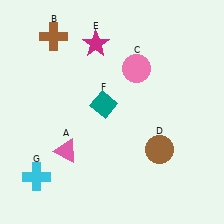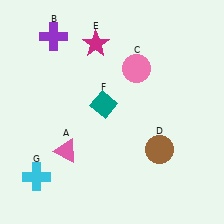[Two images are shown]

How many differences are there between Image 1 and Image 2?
There is 1 difference between the two images.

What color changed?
The cross (B) changed from brown in Image 1 to purple in Image 2.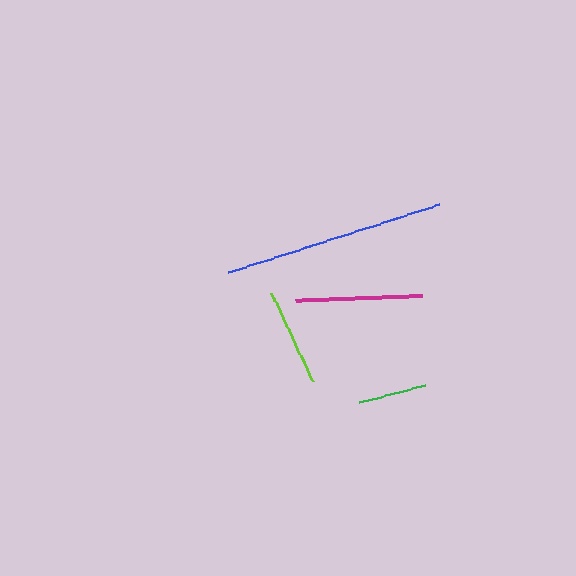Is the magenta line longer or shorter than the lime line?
The magenta line is longer than the lime line.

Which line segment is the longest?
The blue line is the longest at approximately 221 pixels.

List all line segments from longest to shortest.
From longest to shortest: blue, magenta, lime, green.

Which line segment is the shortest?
The green line is the shortest at approximately 68 pixels.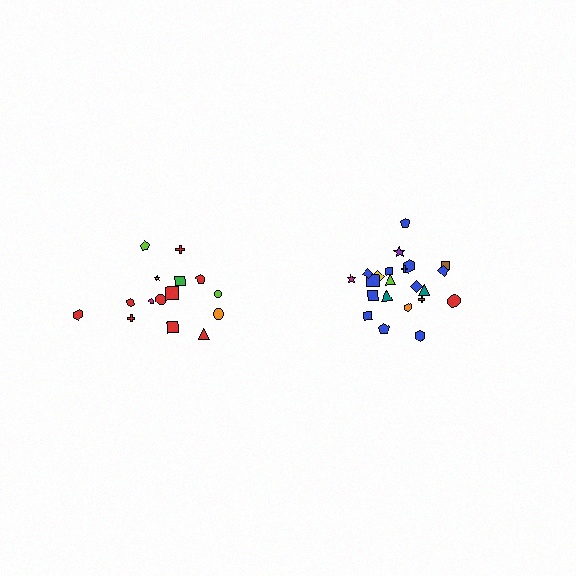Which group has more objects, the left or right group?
The right group.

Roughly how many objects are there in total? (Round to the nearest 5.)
Roughly 35 objects in total.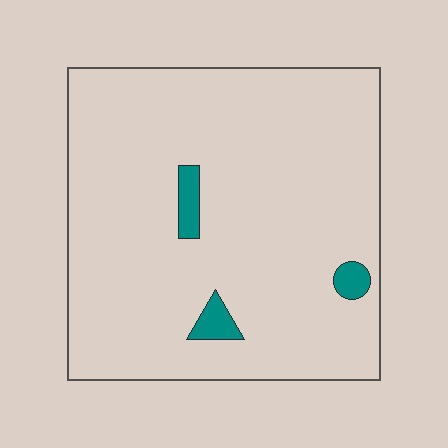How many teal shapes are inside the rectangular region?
3.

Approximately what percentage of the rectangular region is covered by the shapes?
Approximately 5%.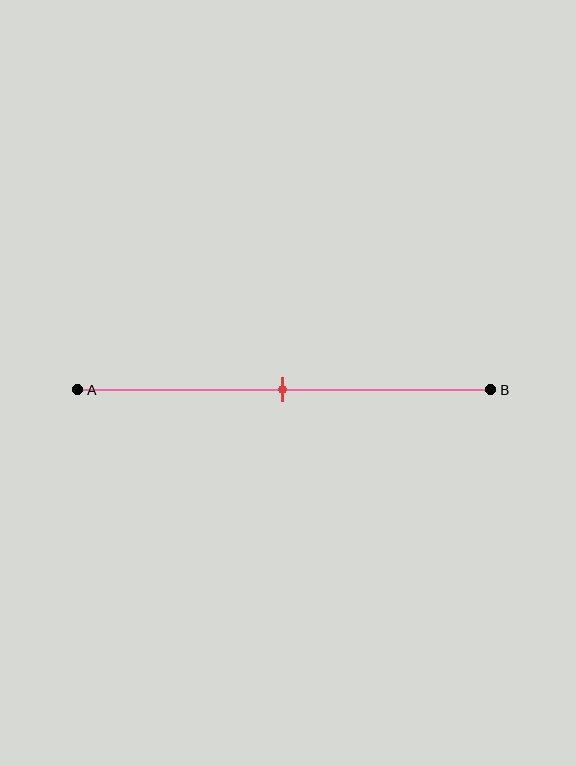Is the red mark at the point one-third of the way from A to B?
No, the mark is at about 50% from A, not at the 33% one-third point.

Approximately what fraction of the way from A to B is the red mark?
The red mark is approximately 50% of the way from A to B.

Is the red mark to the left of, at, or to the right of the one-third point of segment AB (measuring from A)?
The red mark is to the right of the one-third point of segment AB.